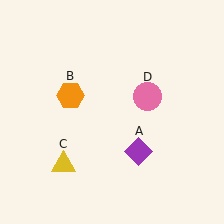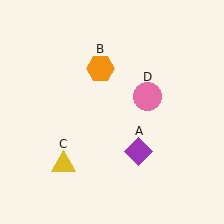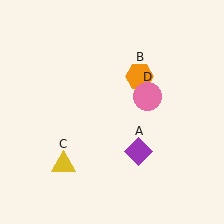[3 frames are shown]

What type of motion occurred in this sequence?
The orange hexagon (object B) rotated clockwise around the center of the scene.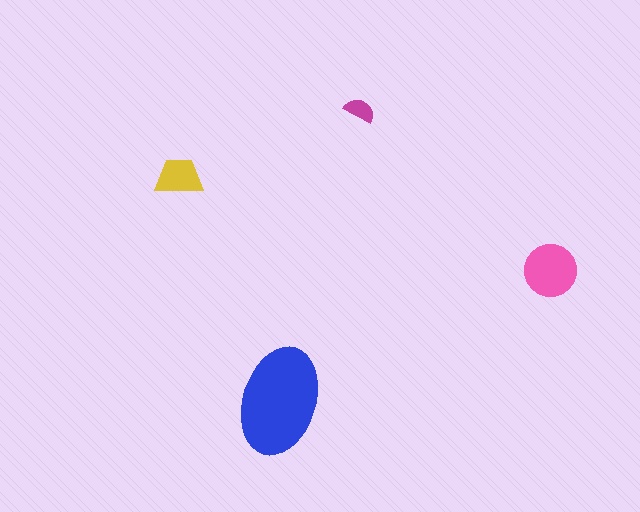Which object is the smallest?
The magenta semicircle.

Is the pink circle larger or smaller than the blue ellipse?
Smaller.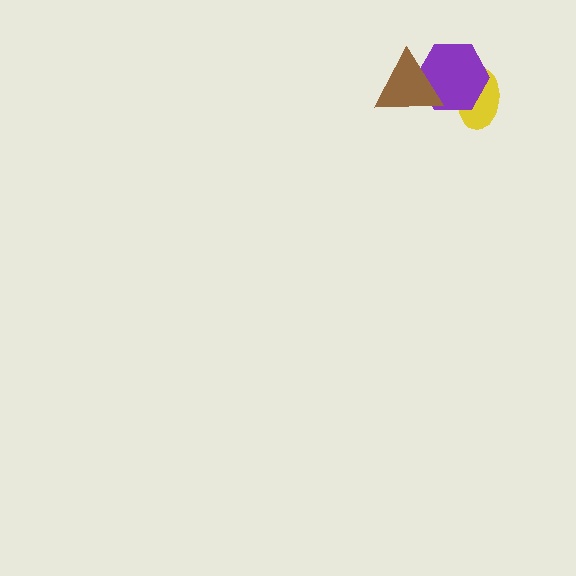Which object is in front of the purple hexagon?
The brown triangle is in front of the purple hexagon.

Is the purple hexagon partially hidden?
Yes, it is partially covered by another shape.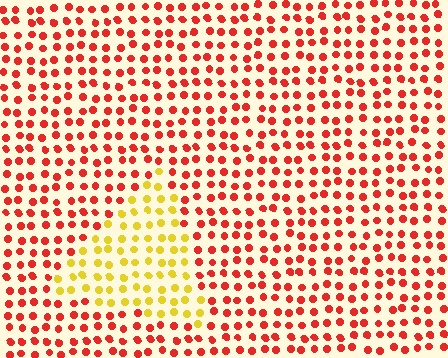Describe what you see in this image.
The image is filled with small red elements in a uniform arrangement. A triangle-shaped region is visible where the elements are tinted to a slightly different hue, forming a subtle color boundary.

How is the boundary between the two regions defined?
The boundary is defined purely by a slight shift in hue (about 54 degrees). Spacing, size, and orientation are identical on both sides.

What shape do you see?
I see a triangle.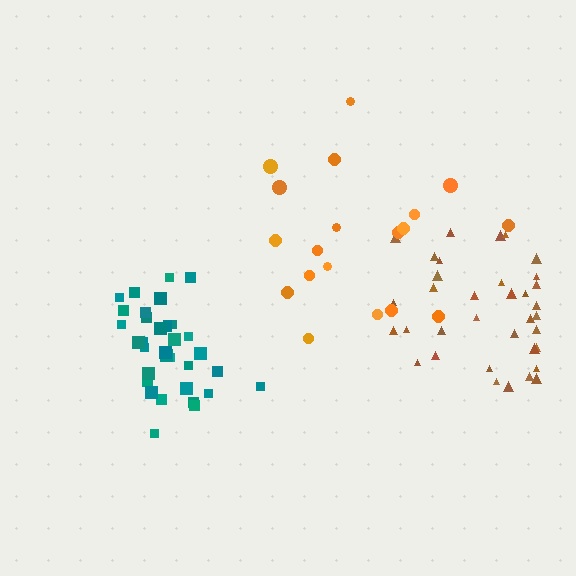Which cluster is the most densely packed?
Teal.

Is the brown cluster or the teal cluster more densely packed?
Teal.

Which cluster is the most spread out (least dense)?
Orange.